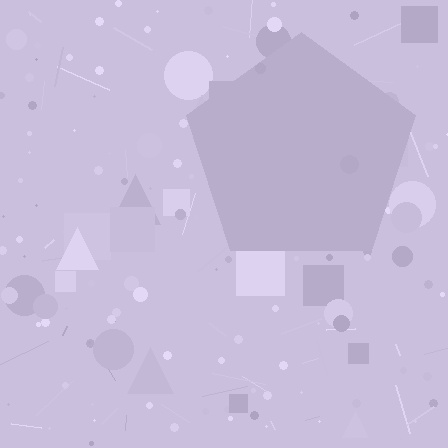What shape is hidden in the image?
A pentagon is hidden in the image.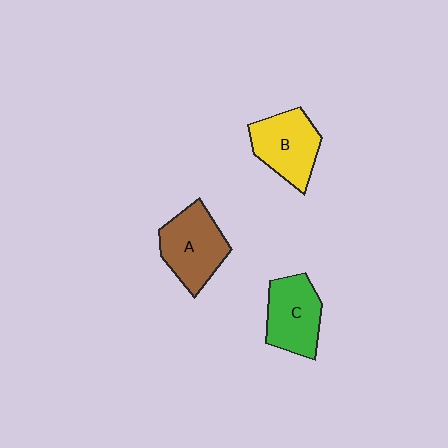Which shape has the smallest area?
Shape C (green).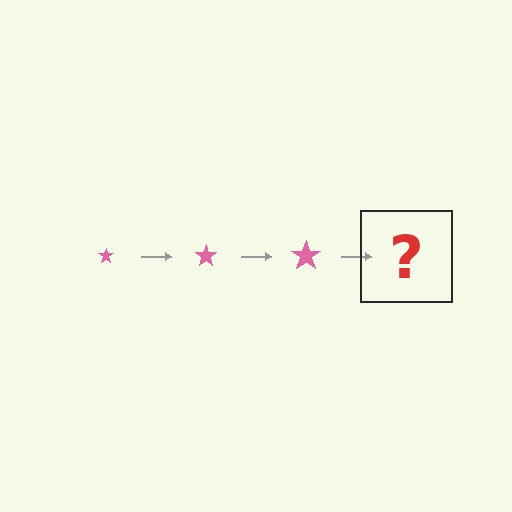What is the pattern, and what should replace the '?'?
The pattern is that the star gets progressively larger each step. The '?' should be a pink star, larger than the previous one.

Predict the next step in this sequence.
The next step is a pink star, larger than the previous one.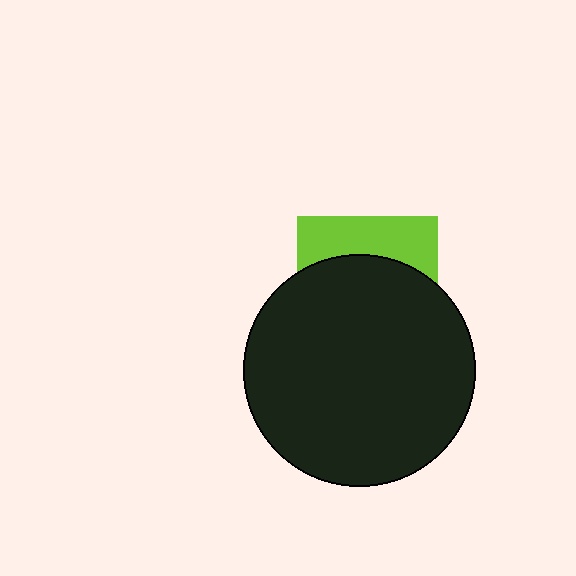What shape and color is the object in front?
The object in front is a black circle.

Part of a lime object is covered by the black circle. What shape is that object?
It is a square.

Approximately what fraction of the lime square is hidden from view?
Roughly 67% of the lime square is hidden behind the black circle.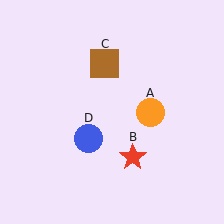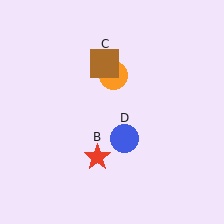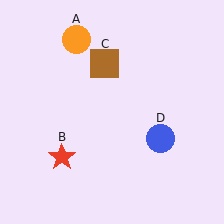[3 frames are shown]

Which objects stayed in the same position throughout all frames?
Brown square (object C) remained stationary.